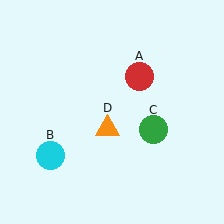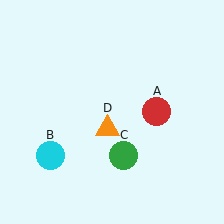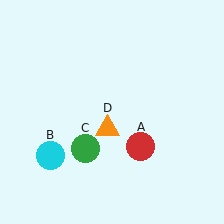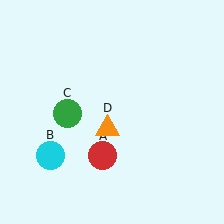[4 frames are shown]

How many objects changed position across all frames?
2 objects changed position: red circle (object A), green circle (object C).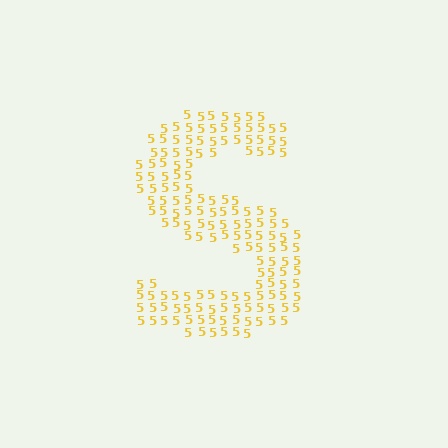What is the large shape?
The large shape is the letter S.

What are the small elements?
The small elements are digit 5's.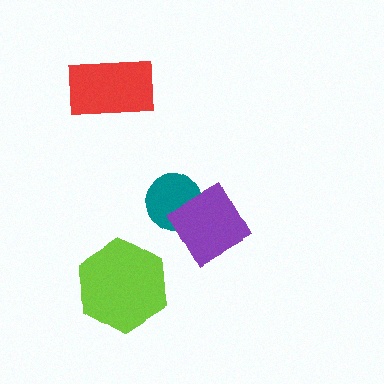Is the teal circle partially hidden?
Yes, it is partially covered by another shape.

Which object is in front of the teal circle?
The purple diamond is in front of the teal circle.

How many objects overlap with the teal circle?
1 object overlaps with the teal circle.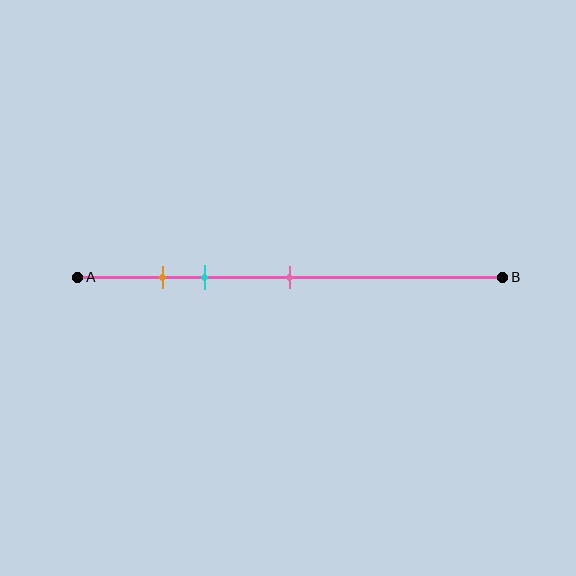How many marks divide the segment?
There are 3 marks dividing the segment.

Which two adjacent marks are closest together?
The orange and cyan marks are the closest adjacent pair.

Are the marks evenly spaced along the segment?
No, the marks are not evenly spaced.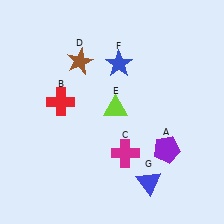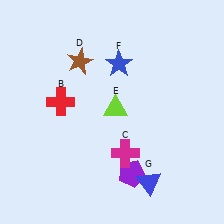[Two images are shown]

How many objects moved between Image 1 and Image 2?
1 object moved between the two images.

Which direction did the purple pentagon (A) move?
The purple pentagon (A) moved left.